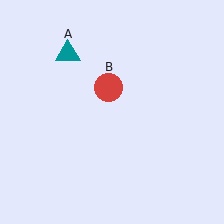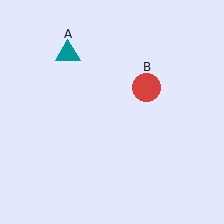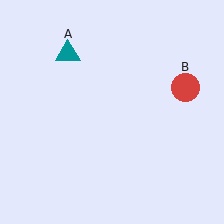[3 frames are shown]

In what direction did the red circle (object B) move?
The red circle (object B) moved right.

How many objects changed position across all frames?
1 object changed position: red circle (object B).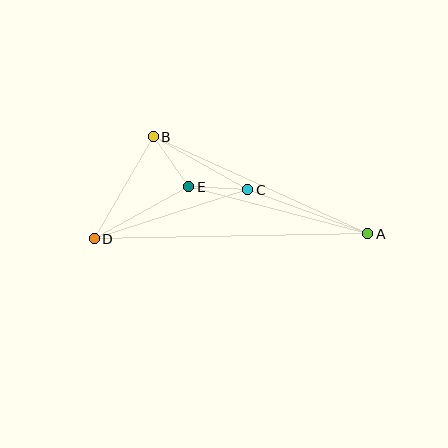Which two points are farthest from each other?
Points A and D are farthest from each other.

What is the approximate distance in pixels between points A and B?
The distance between A and B is approximately 236 pixels.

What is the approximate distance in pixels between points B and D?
The distance between B and D is approximately 118 pixels.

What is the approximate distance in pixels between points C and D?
The distance between C and D is approximately 161 pixels.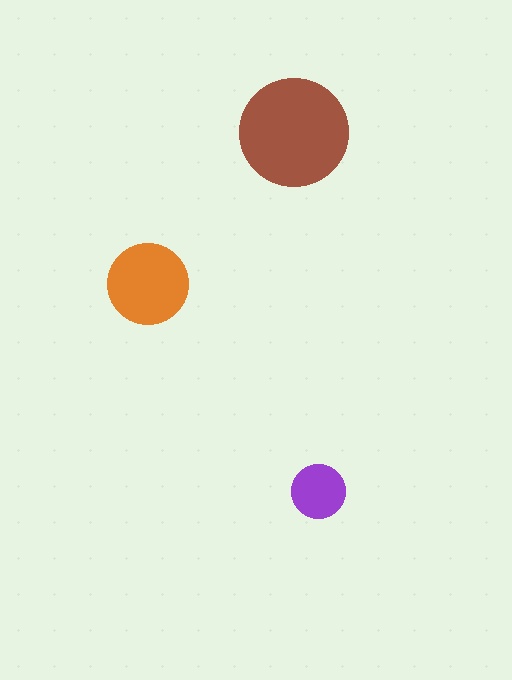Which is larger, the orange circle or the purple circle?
The orange one.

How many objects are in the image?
There are 3 objects in the image.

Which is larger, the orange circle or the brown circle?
The brown one.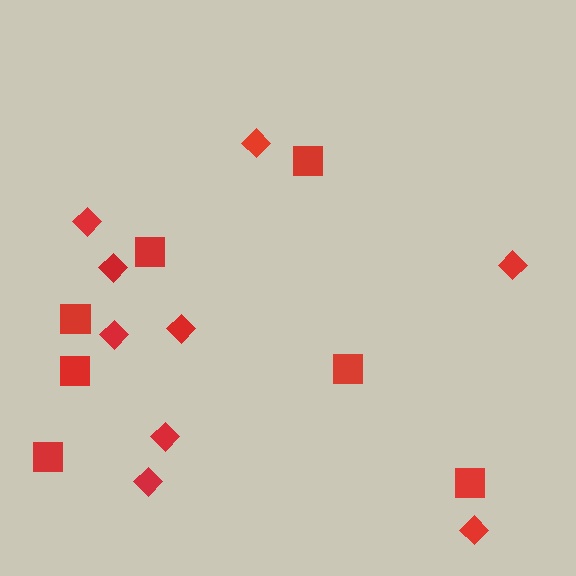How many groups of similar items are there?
There are 2 groups: one group of diamonds (9) and one group of squares (7).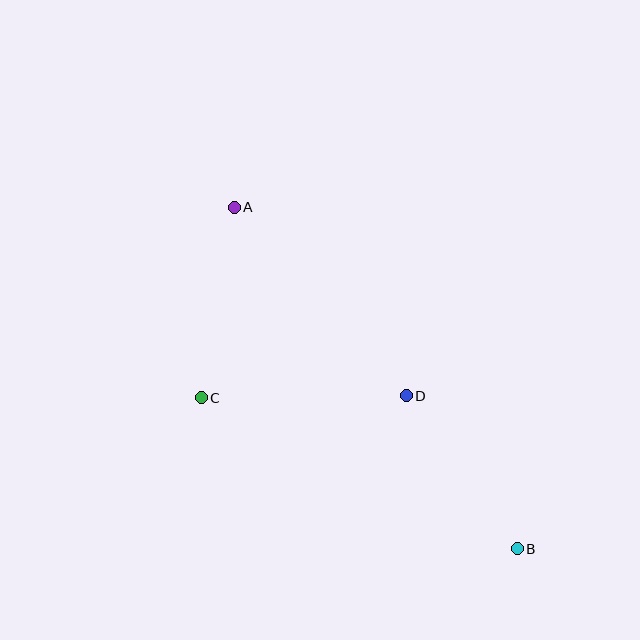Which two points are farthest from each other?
Points A and B are farthest from each other.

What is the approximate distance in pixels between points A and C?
The distance between A and C is approximately 194 pixels.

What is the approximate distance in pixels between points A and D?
The distance between A and D is approximately 255 pixels.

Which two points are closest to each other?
Points B and D are closest to each other.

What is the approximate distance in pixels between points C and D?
The distance between C and D is approximately 205 pixels.